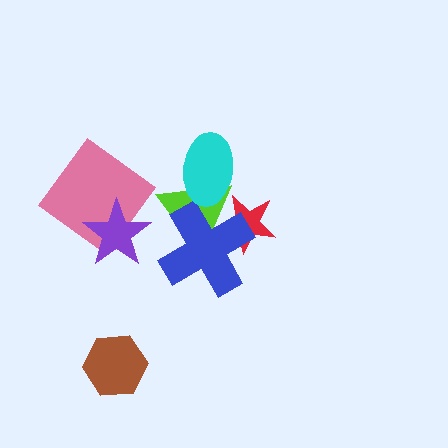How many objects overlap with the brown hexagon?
0 objects overlap with the brown hexagon.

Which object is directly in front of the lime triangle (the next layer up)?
The blue cross is directly in front of the lime triangle.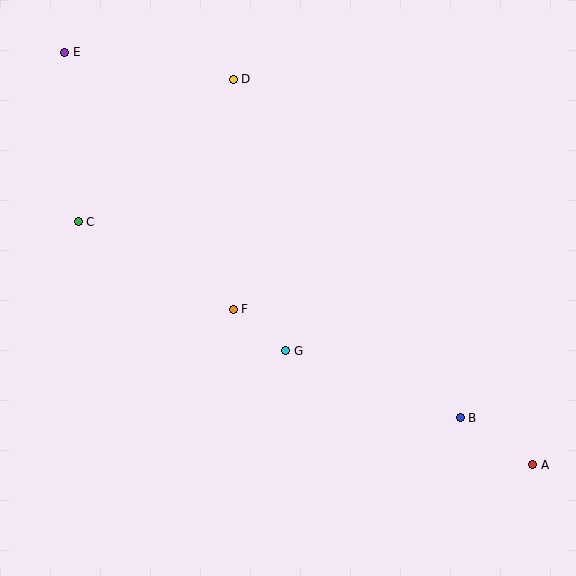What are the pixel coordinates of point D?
Point D is at (233, 79).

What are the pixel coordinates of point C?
Point C is at (78, 222).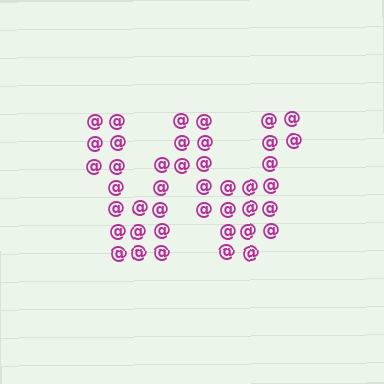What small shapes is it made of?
It is made of small at signs.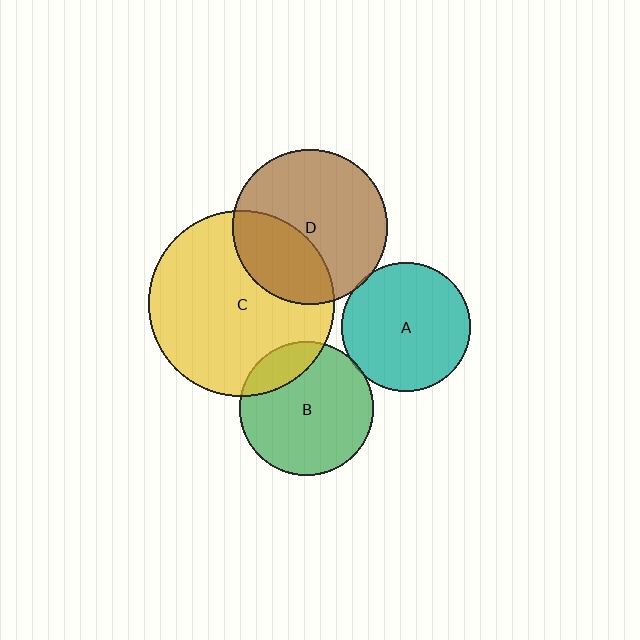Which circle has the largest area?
Circle C (yellow).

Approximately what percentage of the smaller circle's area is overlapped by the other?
Approximately 20%.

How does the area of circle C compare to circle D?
Approximately 1.4 times.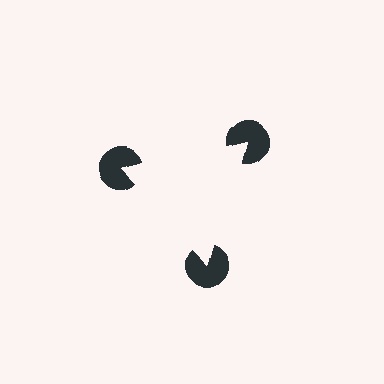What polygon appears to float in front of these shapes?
An illusory triangle — its edges are inferred from the aligned wedge cuts in the pac-man discs, not physically drawn.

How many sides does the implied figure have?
3 sides.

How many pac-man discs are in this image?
There are 3 — one at each vertex of the illusory triangle.